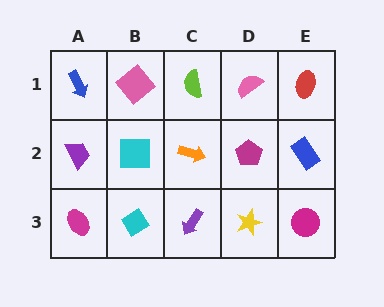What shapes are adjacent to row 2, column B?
A pink diamond (row 1, column B), a cyan diamond (row 3, column B), a purple trapezoid (row 2, column A), an orange arrow (row 2, column C).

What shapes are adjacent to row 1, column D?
A magenta pentagon (row 2, column D), a lime semicircle (row 1, column C), a red ellipse (row 1, column E).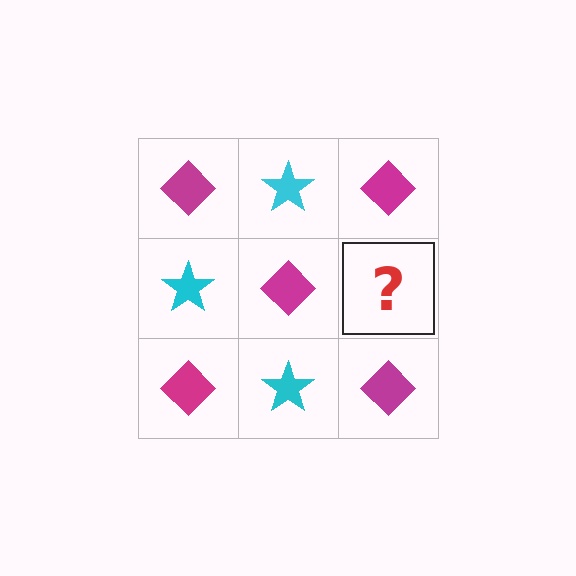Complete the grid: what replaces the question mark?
The question mark should be replaced with a cyan star.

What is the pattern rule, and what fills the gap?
The rule is that it alternates magenta diamond and cyan star in a checkerboard pattern. The gap should be filled with a cyan star.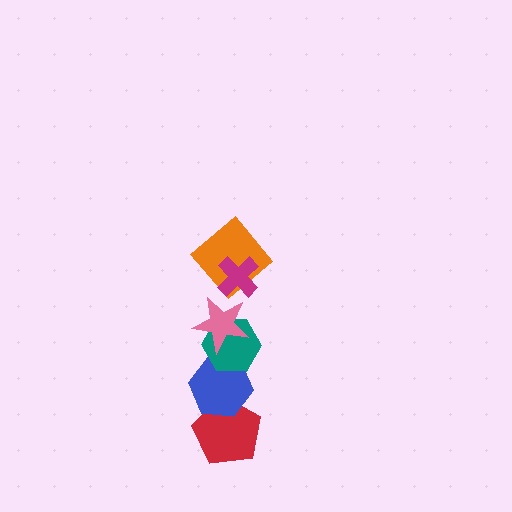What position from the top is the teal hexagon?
The teal hexagon is 4th from the top.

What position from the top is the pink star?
The pink star is 3rd from the top.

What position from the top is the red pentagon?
The red pentagon is 6th from the top.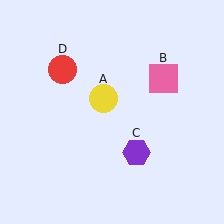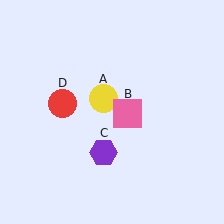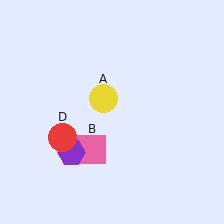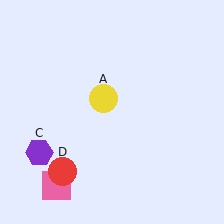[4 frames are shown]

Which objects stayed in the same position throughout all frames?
Yellow circle (object A) remained stationary.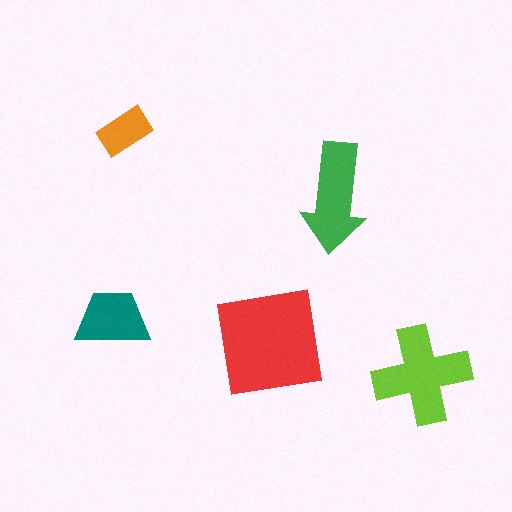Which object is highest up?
The orange rectangle is topmost.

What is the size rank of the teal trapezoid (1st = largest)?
4th.